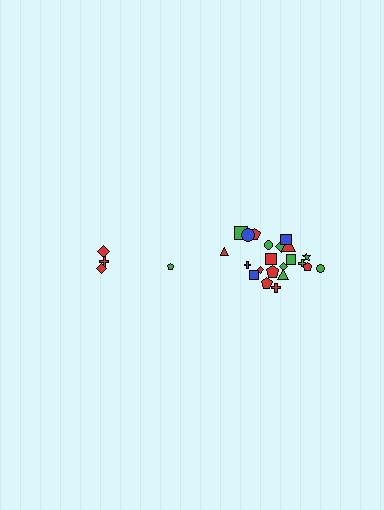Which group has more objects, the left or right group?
The right group.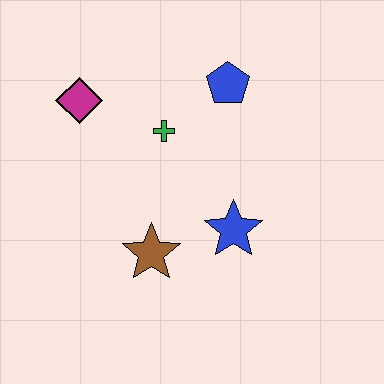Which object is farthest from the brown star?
The blue pentagon is farthest from the brown star.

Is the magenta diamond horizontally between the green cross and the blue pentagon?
No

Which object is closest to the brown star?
The blue star is closest to the brown star.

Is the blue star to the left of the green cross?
No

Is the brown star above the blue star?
No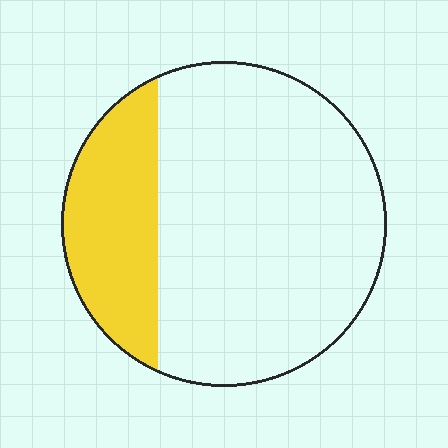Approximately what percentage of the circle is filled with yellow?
Approximately 25%.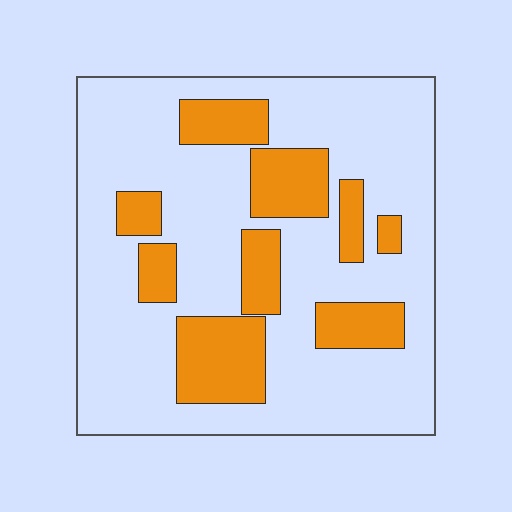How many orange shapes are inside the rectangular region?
9.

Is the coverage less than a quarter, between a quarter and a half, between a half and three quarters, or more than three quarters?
Between a quarter and a half.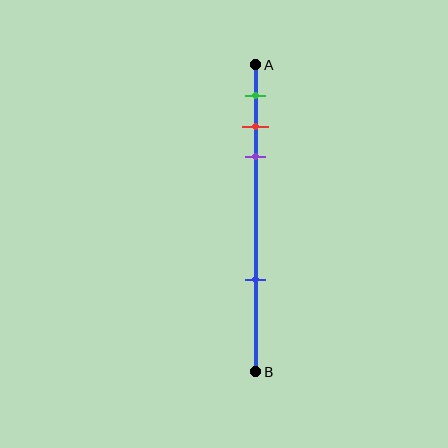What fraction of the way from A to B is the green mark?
The green mark is approximately 10% (0.1) of the way from A to B.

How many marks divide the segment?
There are 4 marks dividing the segment.